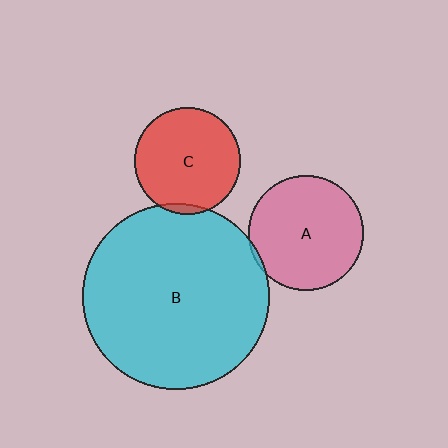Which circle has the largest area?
Circle B (cyan).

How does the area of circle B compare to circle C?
Approximately 3.1 times.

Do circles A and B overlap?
Yes.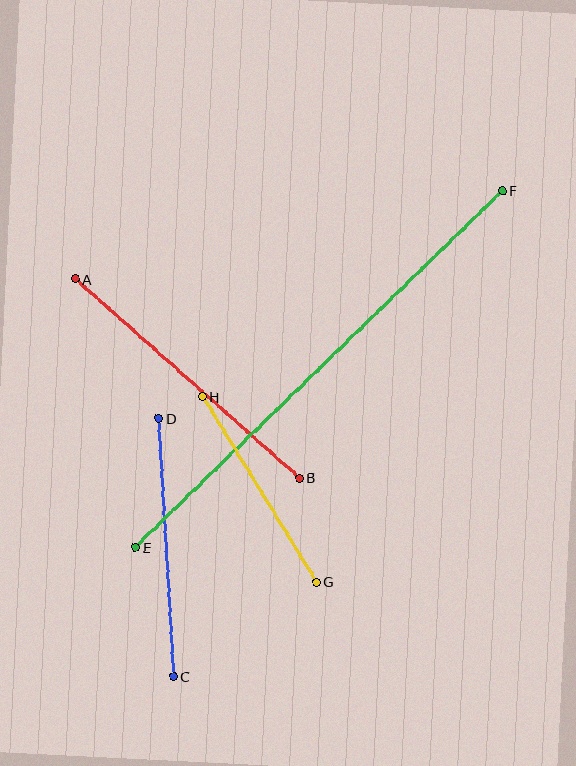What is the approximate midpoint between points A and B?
The midpoint is at approximately (187, 378) pixels.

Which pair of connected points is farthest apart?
Points E and F are farthest apart.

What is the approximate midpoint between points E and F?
The midpoint is at approximately (319, 369) pixels.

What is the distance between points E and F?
The distance is approximately 511 pixels.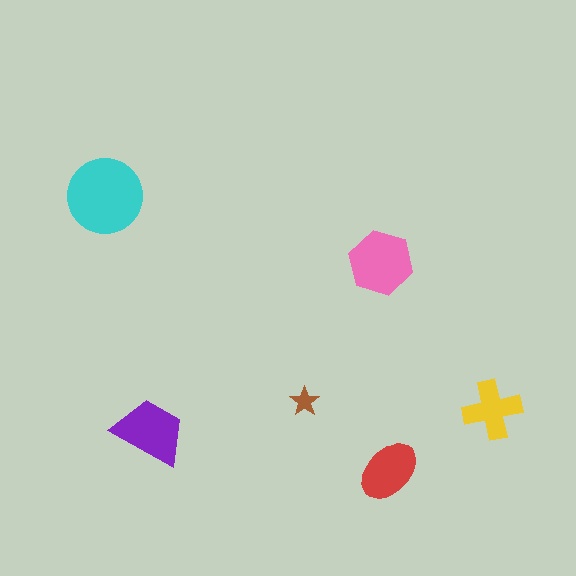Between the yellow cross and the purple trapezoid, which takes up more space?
The purple trapezoid.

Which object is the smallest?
The brown star.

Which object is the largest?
The cyan circle.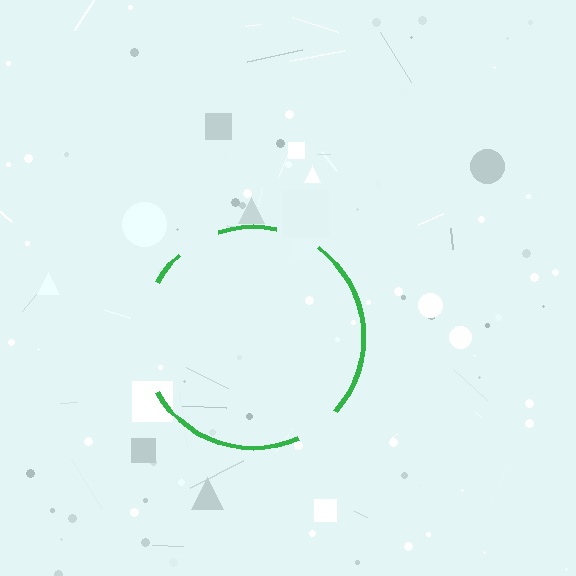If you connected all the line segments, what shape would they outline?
They would outline a circle.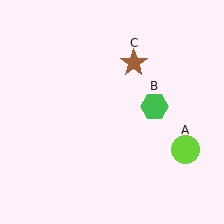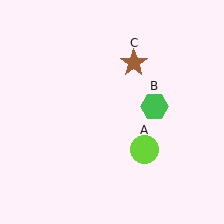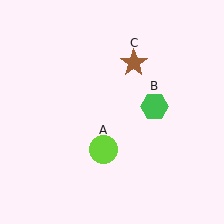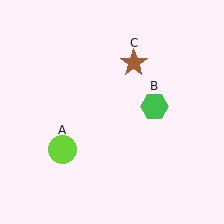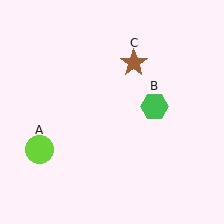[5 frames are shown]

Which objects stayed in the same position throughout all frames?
Green hexagon (object B) and brown star (object C) remained stationary.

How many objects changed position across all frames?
1 object changed position: lime circle (object A).